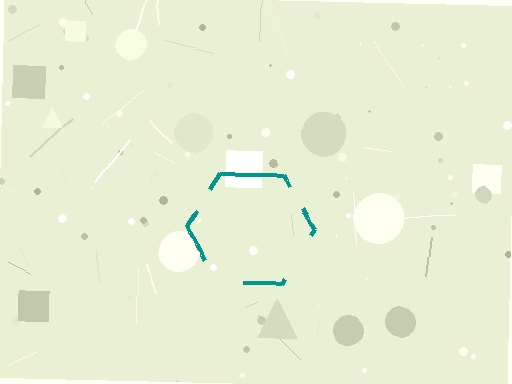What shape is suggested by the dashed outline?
The dashed outline suggests a hexagon.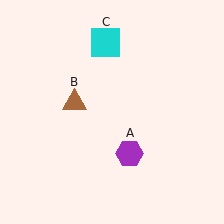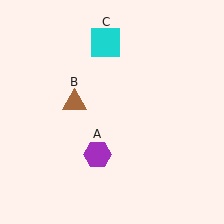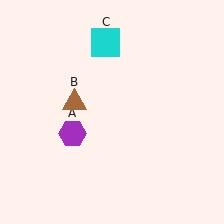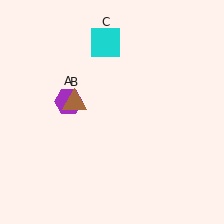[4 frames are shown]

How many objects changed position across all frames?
1 object changed position: purple hexagon (object A).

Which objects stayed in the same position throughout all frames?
Brown triangle (object B) and cyan square (object C) remained stationary.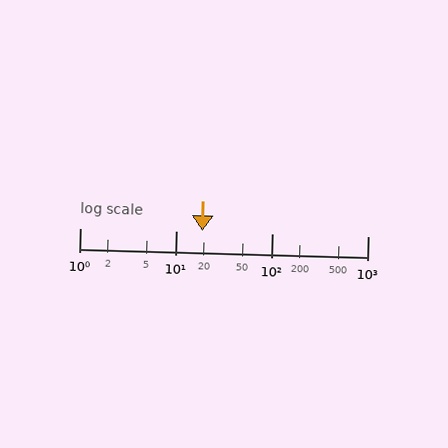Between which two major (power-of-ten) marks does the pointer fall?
The pointer is between 10 and 100.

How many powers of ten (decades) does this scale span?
The scale spans 3 decades, from 1 to 1000.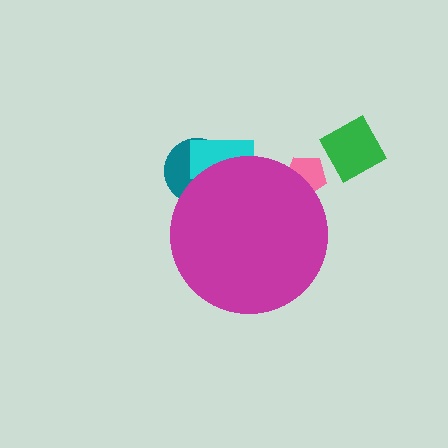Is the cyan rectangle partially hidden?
Yes, the cyan rectangle is partially hidden behind the magenta circle.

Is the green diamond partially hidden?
No, the green diamond is fully visible.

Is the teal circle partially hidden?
Yes, the teal circle is partially hidden behind the magenta circle.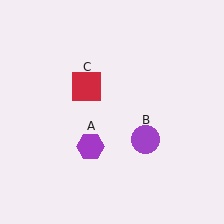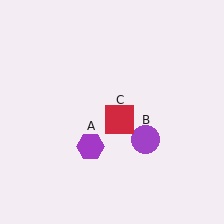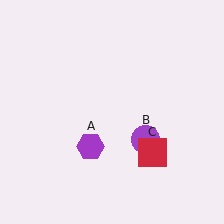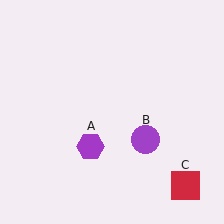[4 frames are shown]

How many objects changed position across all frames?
1 object changed position: red square (object C).